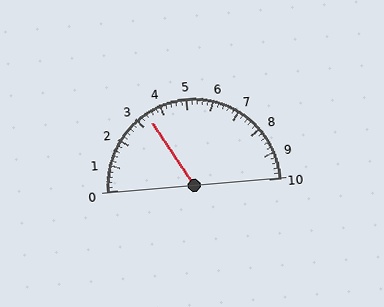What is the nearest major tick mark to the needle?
The nearest major tick mark is 3.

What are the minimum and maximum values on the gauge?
The gauge ranges from 0 to 10.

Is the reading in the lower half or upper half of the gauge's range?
The reading is in the lower half of the range (0 to 10).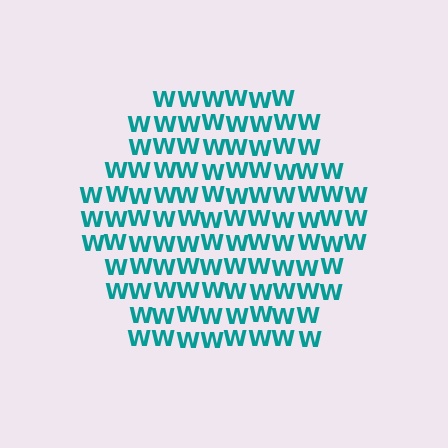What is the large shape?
The large shape is a hexagon.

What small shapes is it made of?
It is made of small letter W's.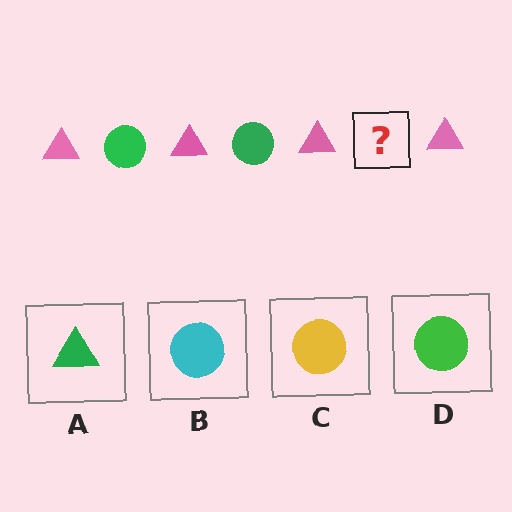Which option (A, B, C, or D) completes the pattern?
D.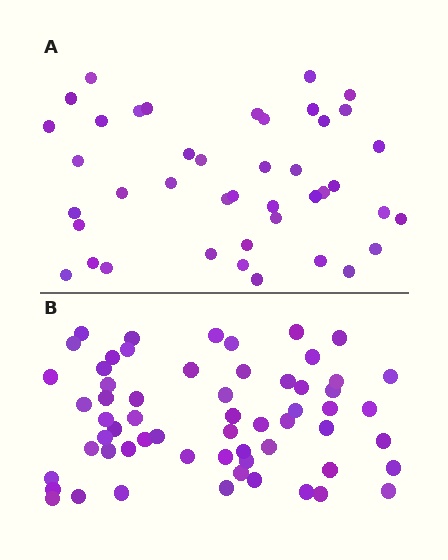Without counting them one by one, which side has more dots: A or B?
Region B (the bottom region) has more dots.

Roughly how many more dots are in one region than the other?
Region B has approximately 20 more dots than region A.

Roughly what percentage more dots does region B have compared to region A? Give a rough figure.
About 45% more.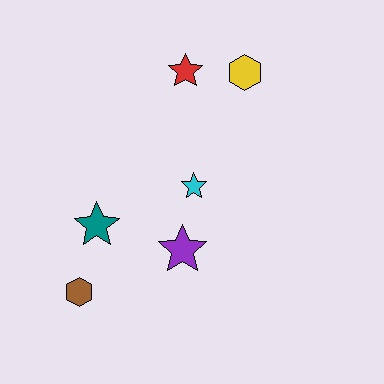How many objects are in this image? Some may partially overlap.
There are 6 objects.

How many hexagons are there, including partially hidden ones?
There are 2 hexagons.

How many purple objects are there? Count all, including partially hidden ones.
There is 1 purple object.